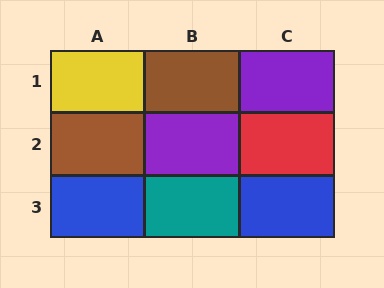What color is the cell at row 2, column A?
Brown.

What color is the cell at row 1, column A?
Yellow.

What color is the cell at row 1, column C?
Purple.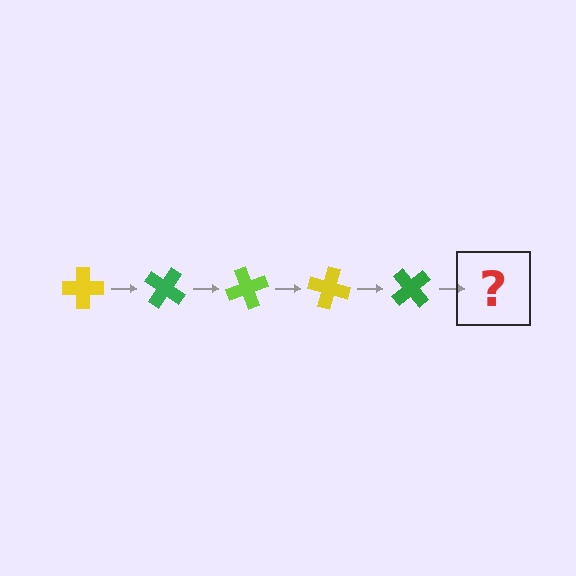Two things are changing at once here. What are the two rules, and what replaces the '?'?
The two rules are that it rotates 35 degrees each step and the color cycles through yellow, green, and lime. The '?' should be a lime cross, rotated 175 degrees from the start.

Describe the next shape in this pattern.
It should be a lime cross, rotated 175 degrees from the start.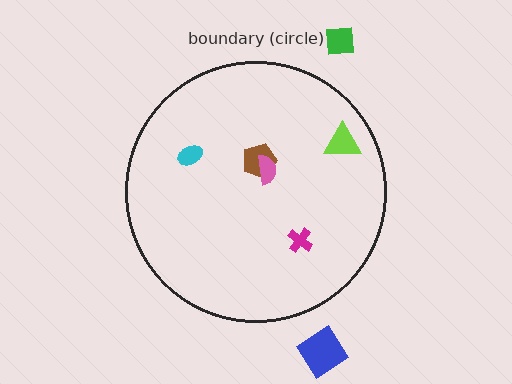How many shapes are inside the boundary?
5 inside, 2 outside.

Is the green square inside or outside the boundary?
Outside.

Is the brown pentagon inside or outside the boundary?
Inside.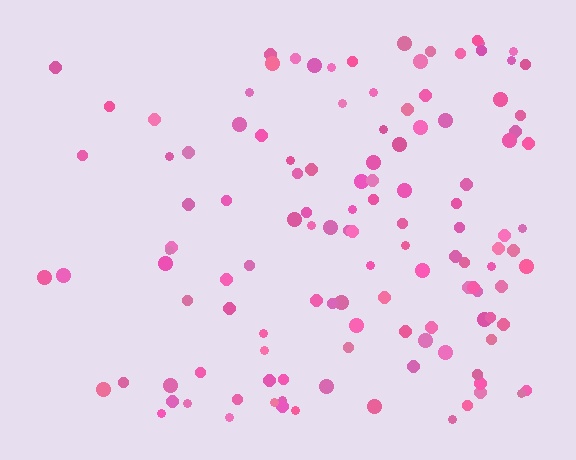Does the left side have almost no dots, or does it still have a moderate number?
Still a moderate number, just noticeably fewer than the right.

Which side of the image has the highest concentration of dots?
The right.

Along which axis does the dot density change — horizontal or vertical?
Horizontal.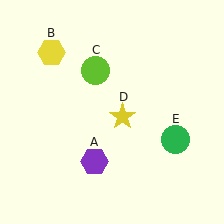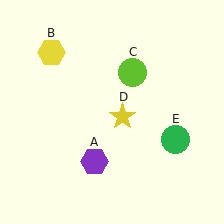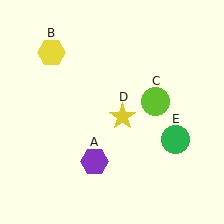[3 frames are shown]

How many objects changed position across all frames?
1 object changed position: lime circle (object C).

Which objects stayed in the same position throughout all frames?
Purple hexagon (object A) and yellow hexagon (object B) and yellow star (object D) and green circle (object E) remained stationary.